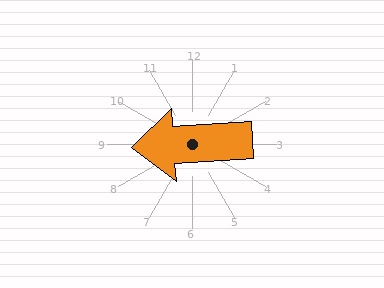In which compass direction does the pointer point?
West.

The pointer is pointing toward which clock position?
Roughly 9 o'clock.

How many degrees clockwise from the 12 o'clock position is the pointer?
Approximately 266 degrees.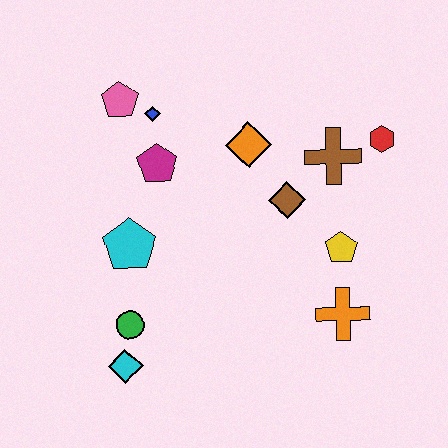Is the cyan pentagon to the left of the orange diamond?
Yes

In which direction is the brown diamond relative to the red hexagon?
The brown diamond is to the left of the red hexagon.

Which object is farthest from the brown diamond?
The cyan diamond is farthest from the brown diamond.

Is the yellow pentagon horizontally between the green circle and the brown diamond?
No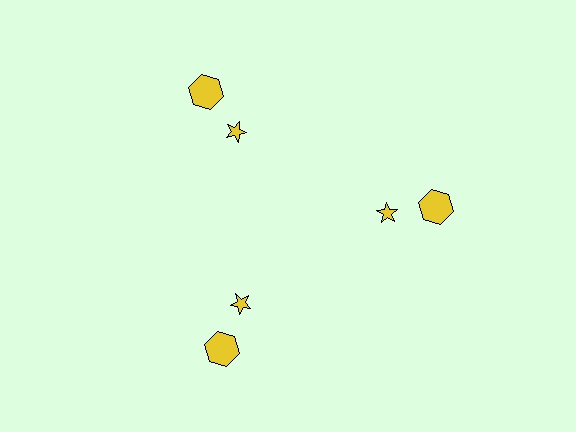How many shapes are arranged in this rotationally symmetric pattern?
There are 6 shapes, arranged in 3 groups of 2.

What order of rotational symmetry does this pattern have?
This pattern has 3-fold rotational symmetry.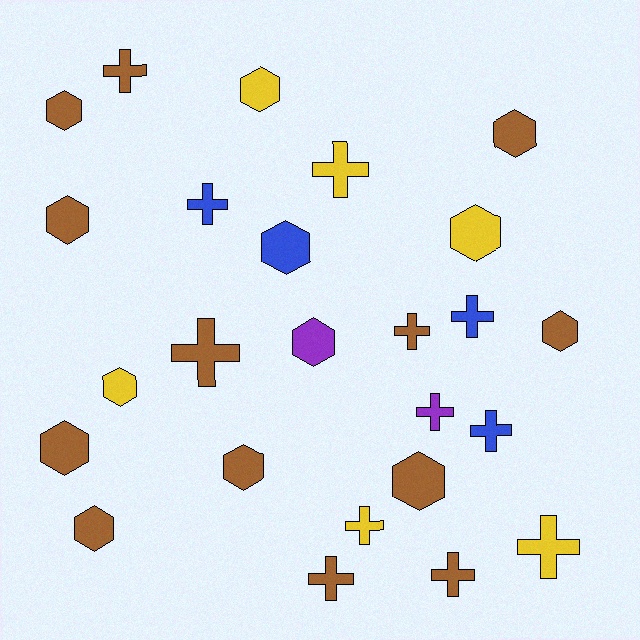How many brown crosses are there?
There are 5 brown crosses.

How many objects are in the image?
There are 25 objects.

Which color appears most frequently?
Brown, with 13 objects.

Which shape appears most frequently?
Hexagon, with 13 objects.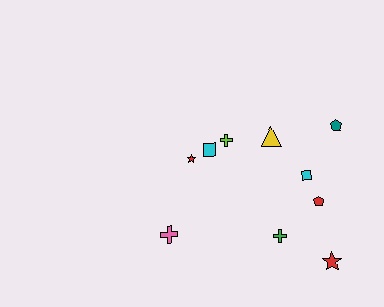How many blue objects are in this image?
There are no blue objects.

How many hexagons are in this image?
There are no hexagons.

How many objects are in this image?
There are 10 objects.